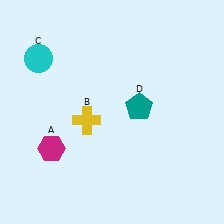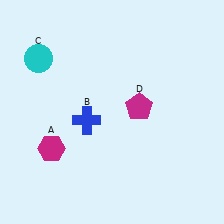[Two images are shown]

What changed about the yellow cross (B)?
In Image 1, B is yellow. In Image 2, it changed to blue.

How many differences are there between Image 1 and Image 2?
There are 2 differences between the two images.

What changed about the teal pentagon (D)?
In Image 1, D is teal. In Image 2, it changed to magenta.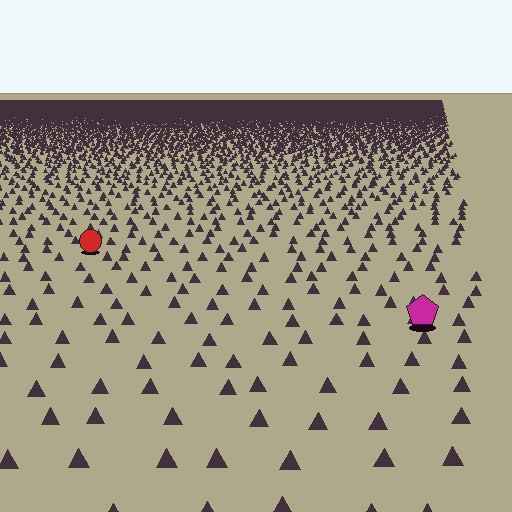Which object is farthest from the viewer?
The red circle is farthest from the viewer. It appears smaller and the ground texture around it is denser.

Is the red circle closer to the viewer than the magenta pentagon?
No. The magenta pentagon is closer — you can tell from the texture gradient: the ground texture is coarser near it.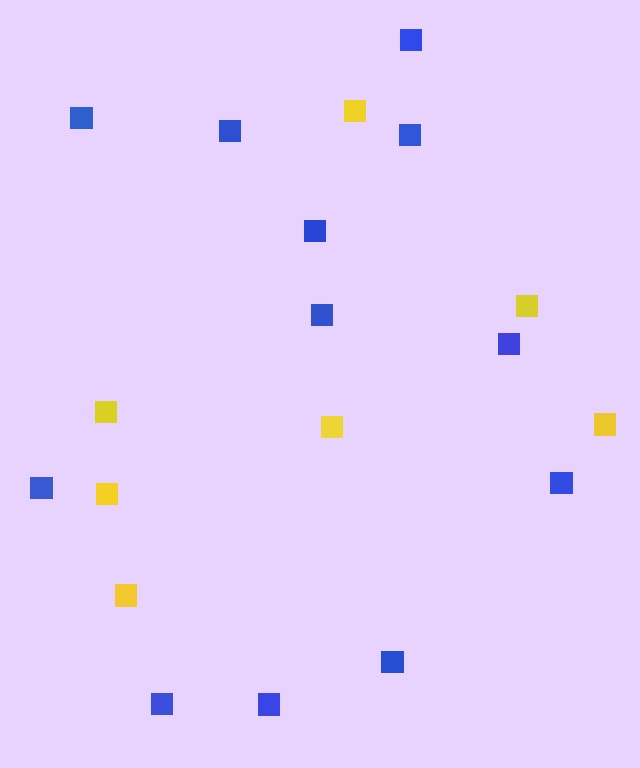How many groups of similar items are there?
There are 2 groups: one group of yellow squares (7) and one group of blue squares (12).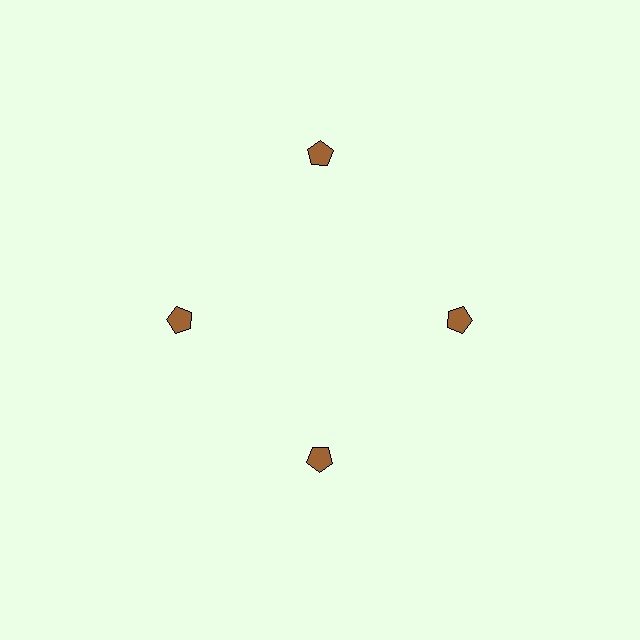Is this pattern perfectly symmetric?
No. The 4 brown pentagons are arranged in a ring, but one element near the 12 o'clock position is pushed outward from the center, breaking the 4-fold rotational symmetry.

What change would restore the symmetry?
The symmetry would be restored by moving it inward, back onto the ring so that all 4 pentagons sit at equal angles and equal distance from the center.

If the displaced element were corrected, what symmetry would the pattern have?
It would have 4-fold rotational symmetry — the pattern would map onto itself every 90 degrees.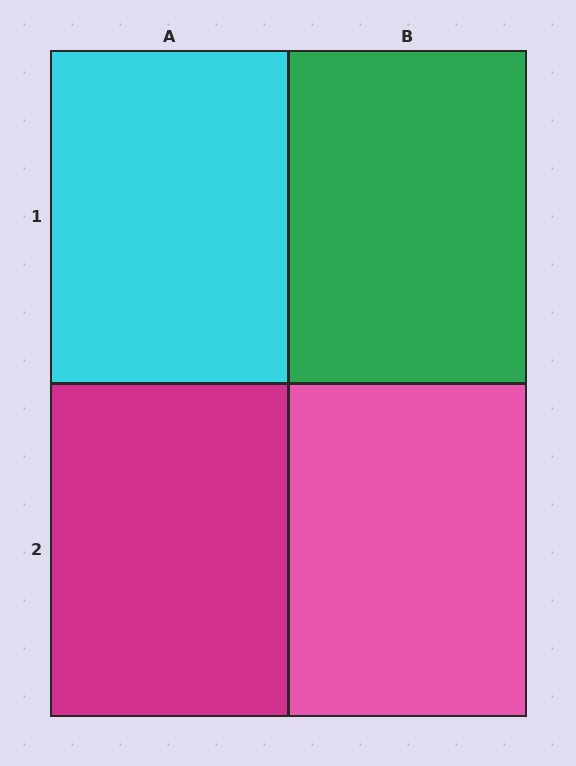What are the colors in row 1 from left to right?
Cyan, green.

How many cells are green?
1 cell is green.